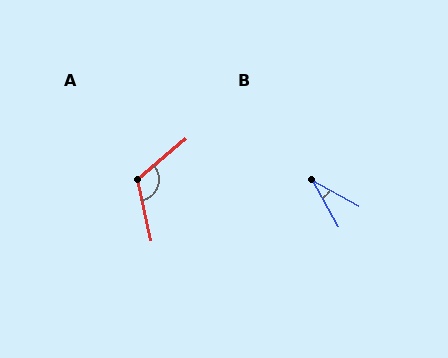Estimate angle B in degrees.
Approximately 31 degrees.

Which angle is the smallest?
B, at approximately 31 degrees.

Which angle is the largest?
A, at approximately 118 degrees.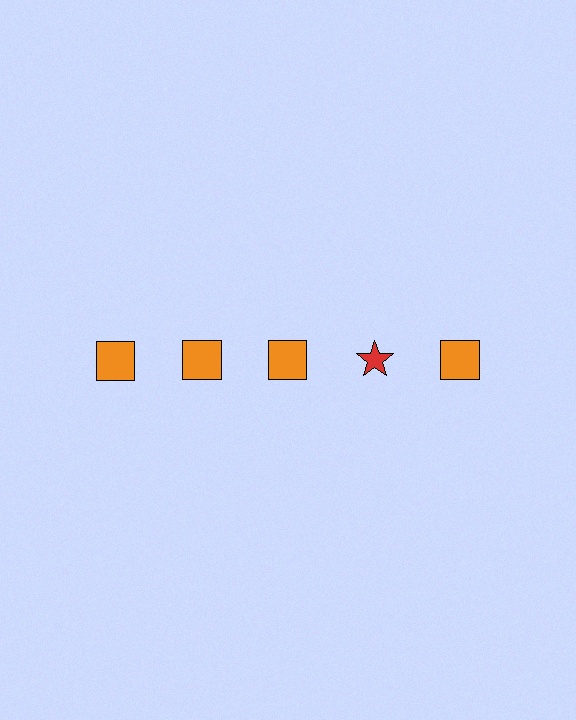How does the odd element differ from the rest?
It differs in both color (red instead of orange) and shape (star instead of square).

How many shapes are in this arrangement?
There are 5 shapes arranged in a grid pattern.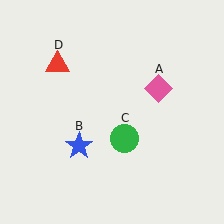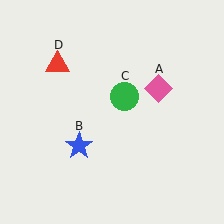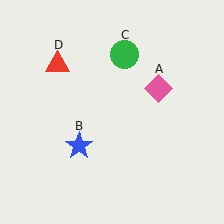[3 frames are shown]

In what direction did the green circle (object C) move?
The green circle (object C) moved up.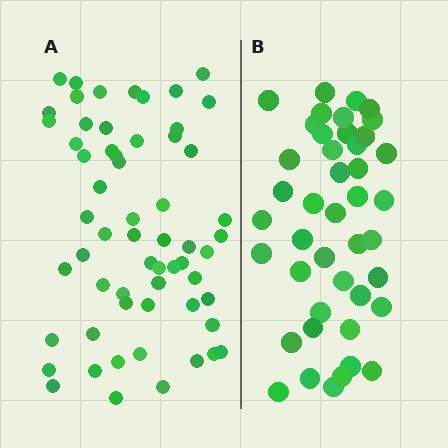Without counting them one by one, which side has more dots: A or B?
Region A (the left region) has more dots.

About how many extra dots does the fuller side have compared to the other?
Region A has approximately 15 more dots than region B.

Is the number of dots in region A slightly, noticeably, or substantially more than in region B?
Region A has noticeably more, but not dramatically so. The ratio is roughly 1.4 to 1.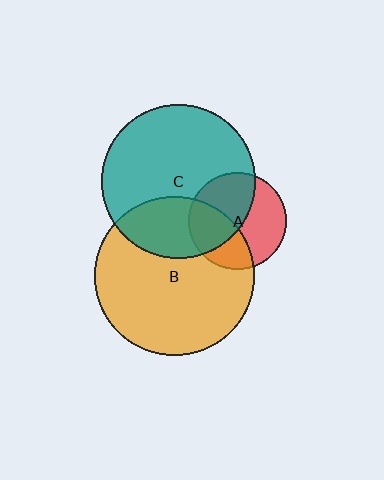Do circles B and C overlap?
Yes.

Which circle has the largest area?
Circle B (orange).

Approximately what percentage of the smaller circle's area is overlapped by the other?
Approximately 30%.